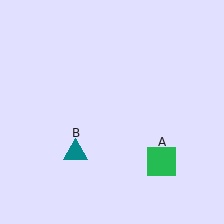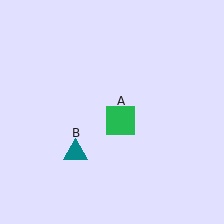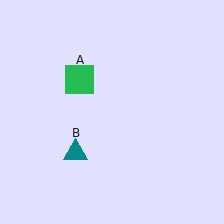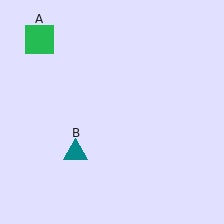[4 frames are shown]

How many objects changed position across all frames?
1 object changed position: green square (object A).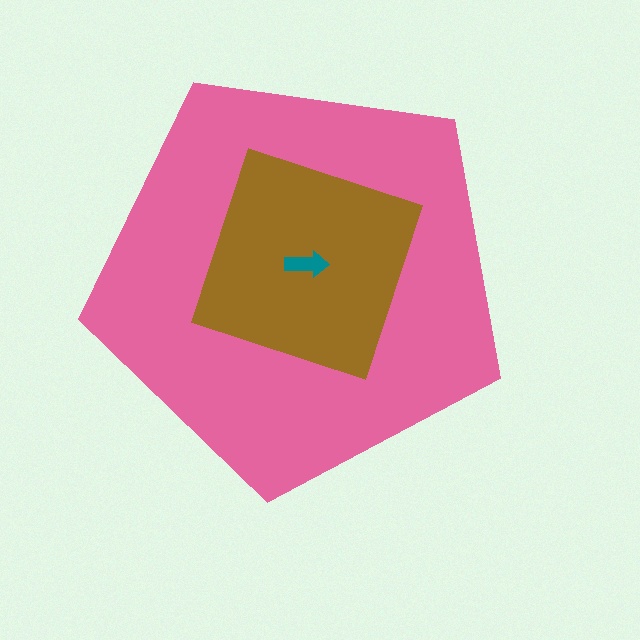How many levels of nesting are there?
3.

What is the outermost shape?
The pink pentagon.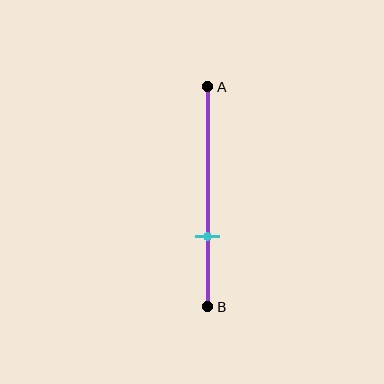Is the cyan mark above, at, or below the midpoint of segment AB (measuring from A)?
The cyan mark is below the midpoint of segment AB.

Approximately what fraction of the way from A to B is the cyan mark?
The cyan mark is approximately 70% of the way from A to B.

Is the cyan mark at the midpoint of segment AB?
No, the mark is at about 70% from A, not at the 50% midpoint.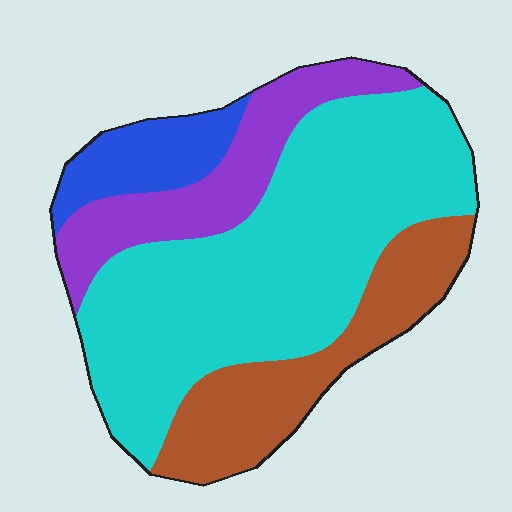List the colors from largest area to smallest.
From largest to smallest: cyan, brown, purple, blue.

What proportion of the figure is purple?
Purple takes up between a sixth and a third of the figure.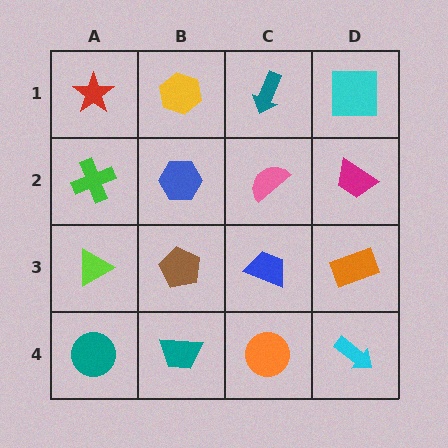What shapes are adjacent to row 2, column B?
A yellow hexagon (row 1, column B), a brown pentagon (row 3, column B), a green cross (row 2, column A), a pink semicircle (row 2, column C).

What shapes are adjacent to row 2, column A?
A red star (row 1, column A), a lime triangle (row 3, column A), a blue hexagon (row 2, column B).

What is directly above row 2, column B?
A yellow hexagon.